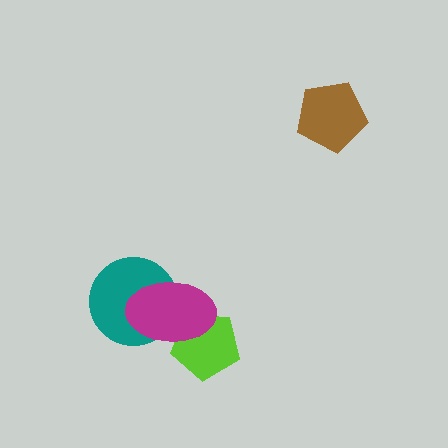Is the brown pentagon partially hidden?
No, no other shape covers it.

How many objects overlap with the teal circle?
1 object overlaps with the teal circle.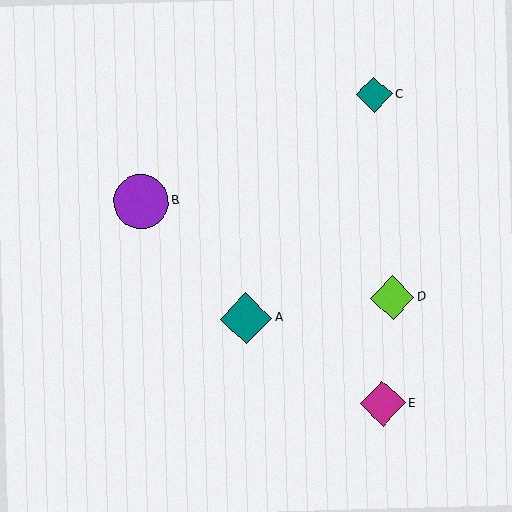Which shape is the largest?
The purple circle (labeled B) is the largest.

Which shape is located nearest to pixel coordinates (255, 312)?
The teal diamond (labeled A) at (246, 319) is nearest to that location.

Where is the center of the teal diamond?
The center of the teal diamond is at (374, 94).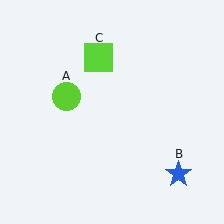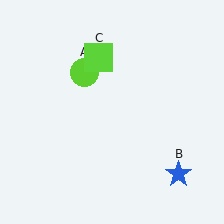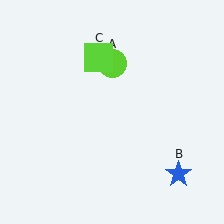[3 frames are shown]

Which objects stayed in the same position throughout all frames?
Blue star (object B) and lime square (object C) remained stationary.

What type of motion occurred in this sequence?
The lime circle (object A) rotated clockwise around the center of the scene.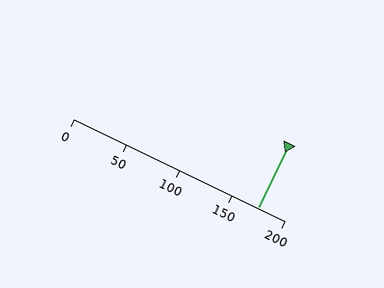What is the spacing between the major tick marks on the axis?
The major ticks are spaced 50 apart.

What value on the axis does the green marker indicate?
The marker indicates approximately 175.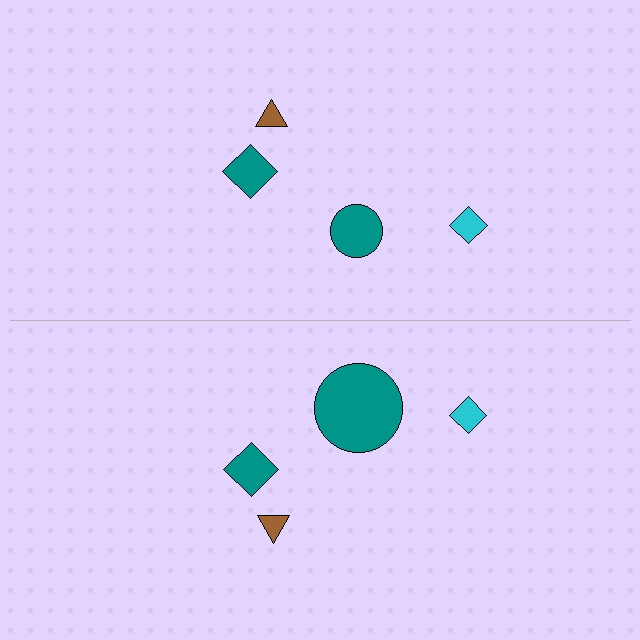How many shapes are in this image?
There are 8 shapes in this image.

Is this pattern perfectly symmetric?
No, the pattern is not perfectly symmetric. The teal circle on the bottom side has a different size than its mirror counterpart.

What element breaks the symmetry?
The teal circle on the bottom side has a different size than its mirror counterpart.